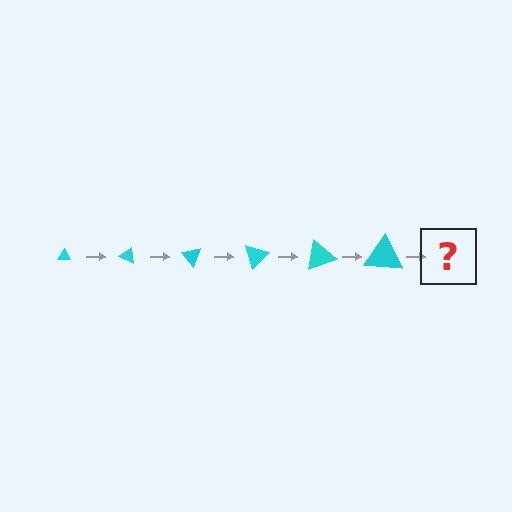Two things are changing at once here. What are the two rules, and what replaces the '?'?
The two rules are that the triangle grows larger each step and it rotates 25 degrees each step. The '?' should be a triangle, larger than the previous one and rotated 150 degrees from the start.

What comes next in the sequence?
The next element should be a triangle, larger than the previous one and rotated 150 degrees from the start.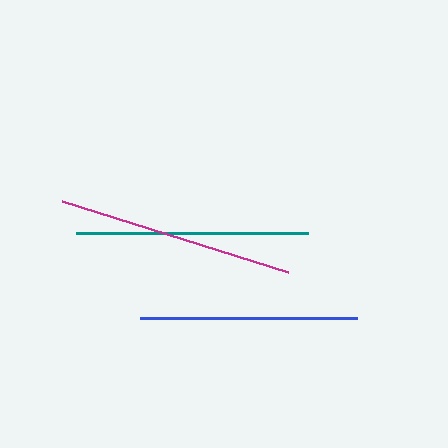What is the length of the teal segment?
The teal segment is approximately 232 pixels long.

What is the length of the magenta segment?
The magenta segment is approximately 237 pixels long.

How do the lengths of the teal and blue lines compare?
The teal and blue lines are approximately the same length.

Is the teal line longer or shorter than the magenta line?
The magenta line is longer than the teal line.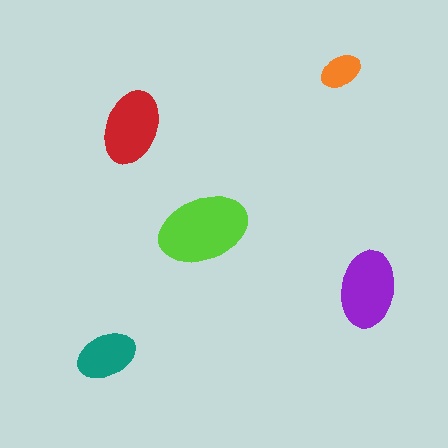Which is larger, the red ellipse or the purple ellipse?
The purple one.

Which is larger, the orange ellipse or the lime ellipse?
The lime one.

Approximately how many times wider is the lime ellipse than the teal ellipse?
About 1.5 times wider.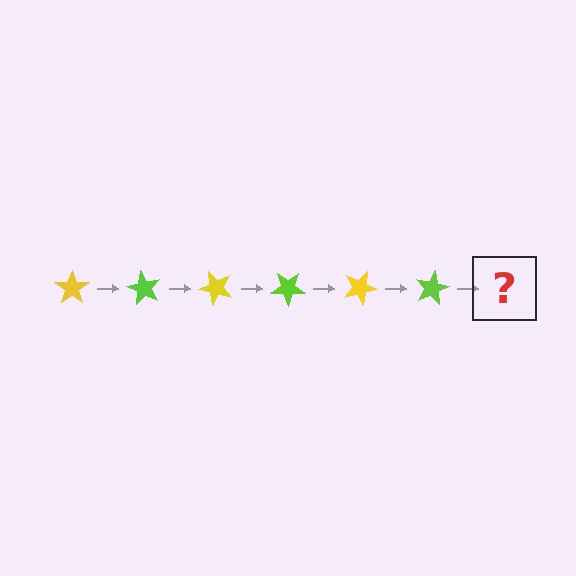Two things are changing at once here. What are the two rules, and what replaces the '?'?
The two rules are that it rotates 60 degrees each step and the color cycles through yellow and lime. The '?' should be a yellow star, rotated 360 degrees from the start.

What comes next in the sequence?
The next element should be a yellow star, rotated 360 degrees from the start.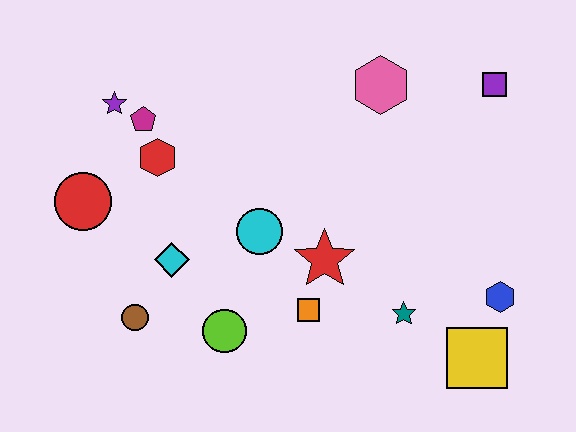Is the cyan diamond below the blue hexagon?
No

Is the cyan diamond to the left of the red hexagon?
No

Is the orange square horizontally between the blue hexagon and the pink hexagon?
No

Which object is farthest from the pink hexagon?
The brown circle is farthest from the pink hexagon.